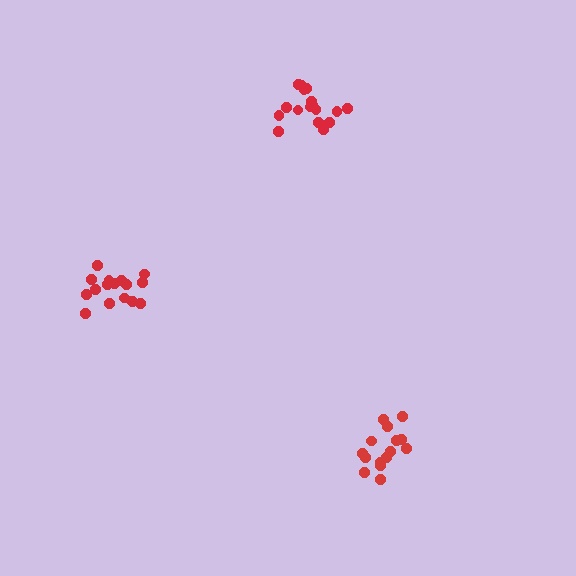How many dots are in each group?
Group 1: 15 dots, Group 2: 17 dots, Group 3: 16 dots (48 total).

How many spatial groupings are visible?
There are 3 spatial groupings.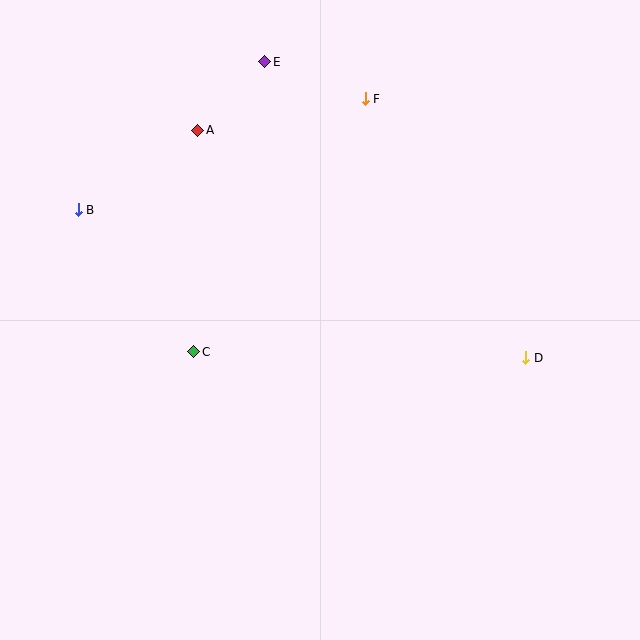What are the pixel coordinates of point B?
Point B is at (78, 210).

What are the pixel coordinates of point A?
Point A is at (198, 130).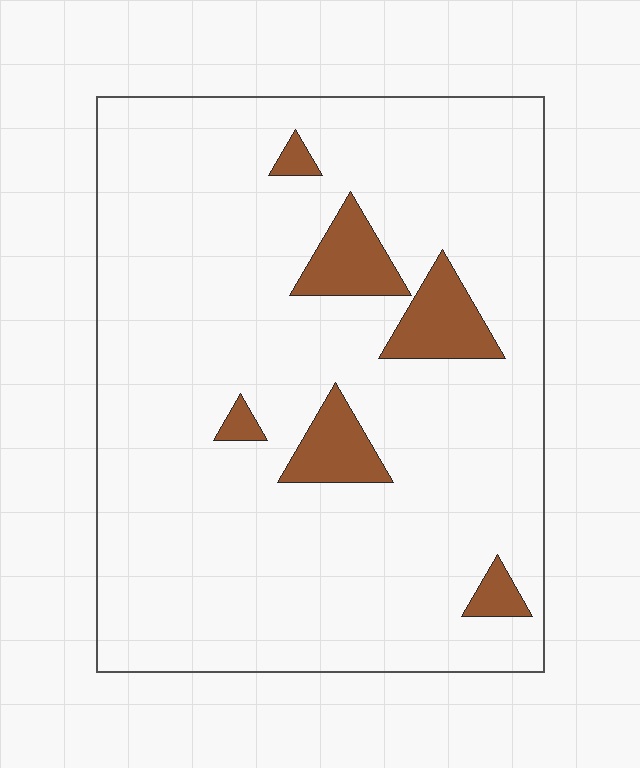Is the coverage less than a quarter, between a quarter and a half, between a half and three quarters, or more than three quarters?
Less than a quarter.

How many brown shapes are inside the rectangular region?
6.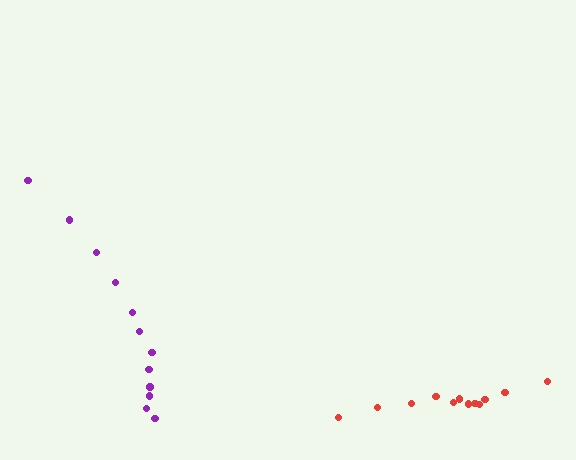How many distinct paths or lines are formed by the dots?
There are 2 distinct paths.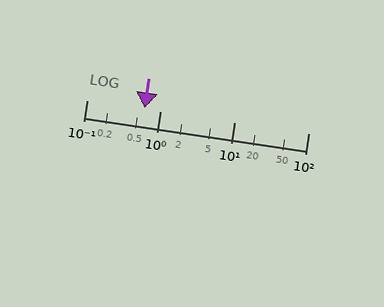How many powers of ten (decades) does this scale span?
The scale spans 3 decades, from 0.1 to 100.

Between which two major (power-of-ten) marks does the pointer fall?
The pointer is between 0.1 and 1.